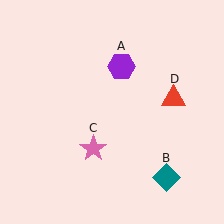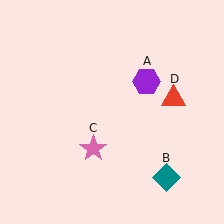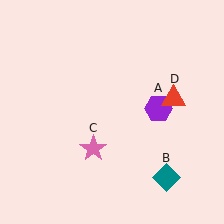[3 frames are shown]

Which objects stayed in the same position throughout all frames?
Teal diamond (object B) and pink star (object C) and red triangle (object D) remained stationary.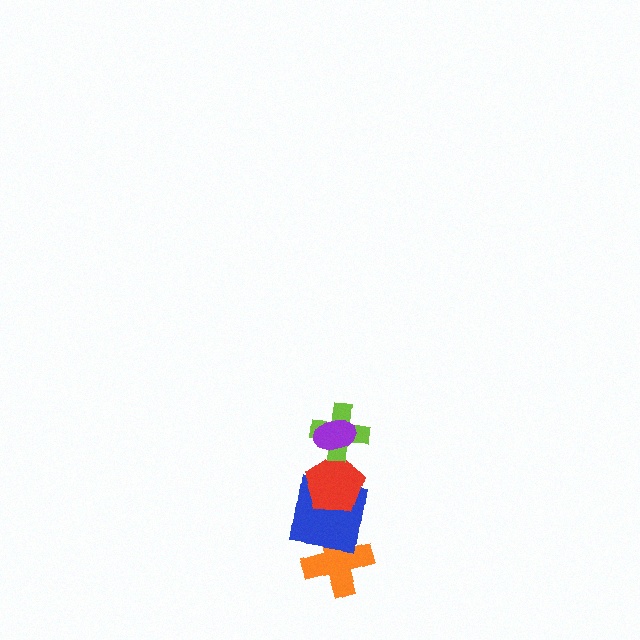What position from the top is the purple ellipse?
The purple ellipse is 1st from the top.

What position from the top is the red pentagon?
The red pentagon is 3rd from the top.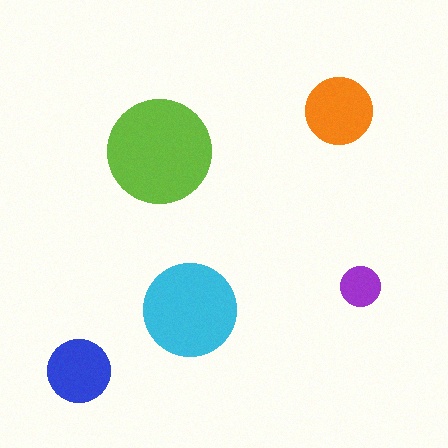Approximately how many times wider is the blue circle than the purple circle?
About 1.5 times wider.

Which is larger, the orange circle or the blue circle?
The orange one.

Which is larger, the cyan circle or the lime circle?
The lime one.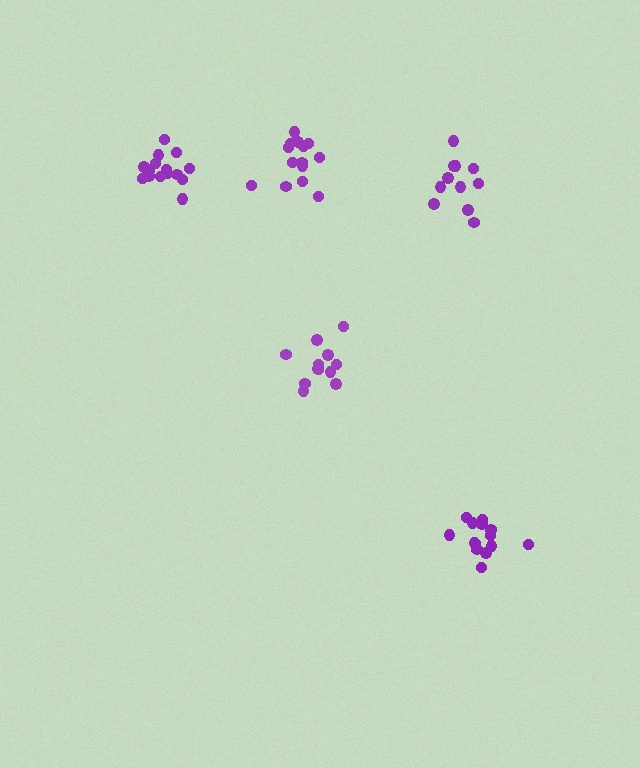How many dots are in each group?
Group 1: 14 dots, Group 2: 11 dots, Group 3: 12 dots, Group 4: 16 dots, Group 5: 14 dots (67 total).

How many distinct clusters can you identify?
There are 5 distinct clusters.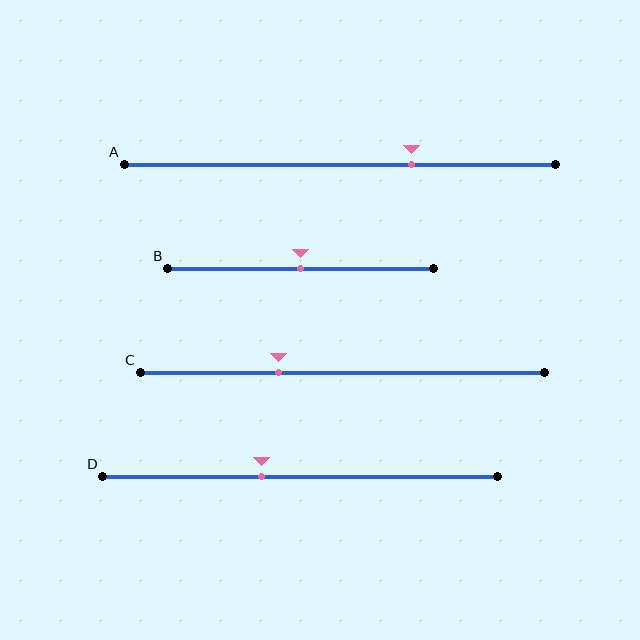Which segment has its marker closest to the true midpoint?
Segment B has its marker closest to the true midpoint.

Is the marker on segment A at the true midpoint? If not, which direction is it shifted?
No, the marker on segment A is shifted to the right by about 17% of the segment length.